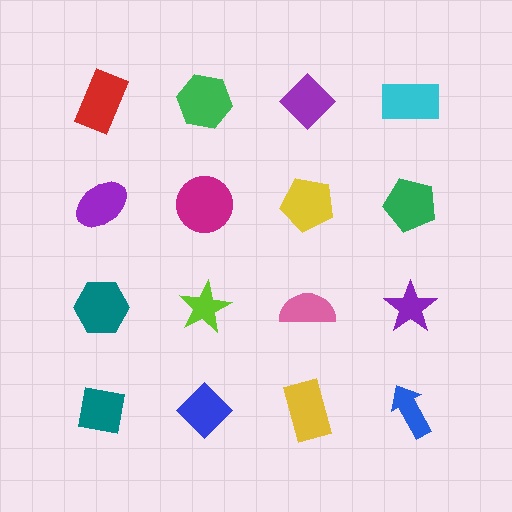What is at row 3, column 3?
A pink semicircle.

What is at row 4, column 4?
A blue arrow.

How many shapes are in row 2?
4 shapes.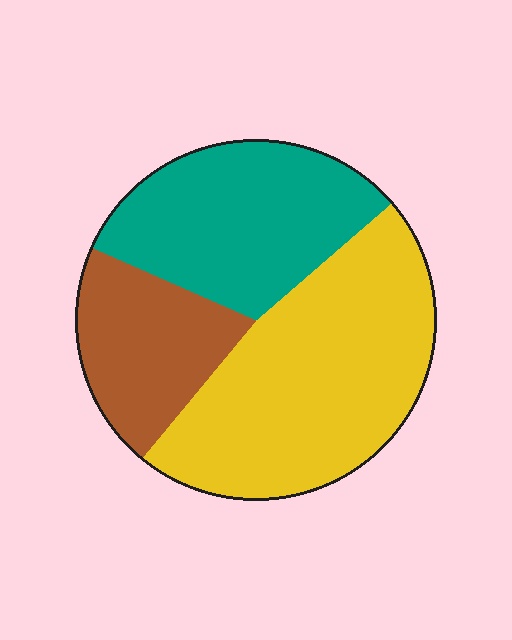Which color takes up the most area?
Yellow, at roughly 45%.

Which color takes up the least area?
Brown, at roughly 20%.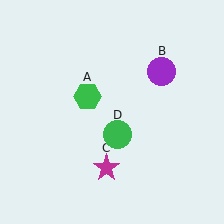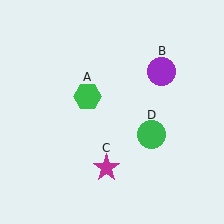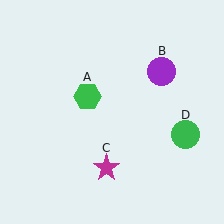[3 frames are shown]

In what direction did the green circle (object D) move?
The green circle (object D) moved right.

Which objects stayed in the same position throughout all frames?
Green hexagon (object A) and purple circle (object B) and magenta star (object C) remained stationary.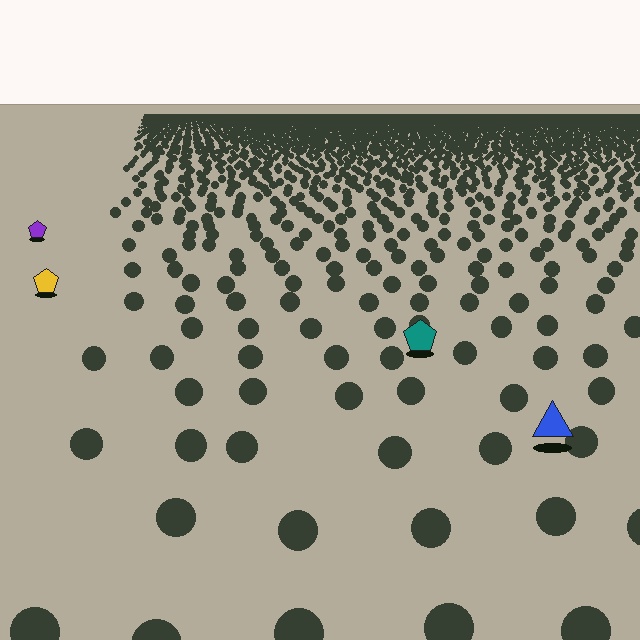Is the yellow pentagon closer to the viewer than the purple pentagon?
Yes. The yellow pentagon is closer — you can tell from the texture gradient: the ground texture is coarser near it.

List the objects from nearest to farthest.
From nearest to farthest: the blue triangle, the teal pentagon, the yellow pentagon, the purple pentagon.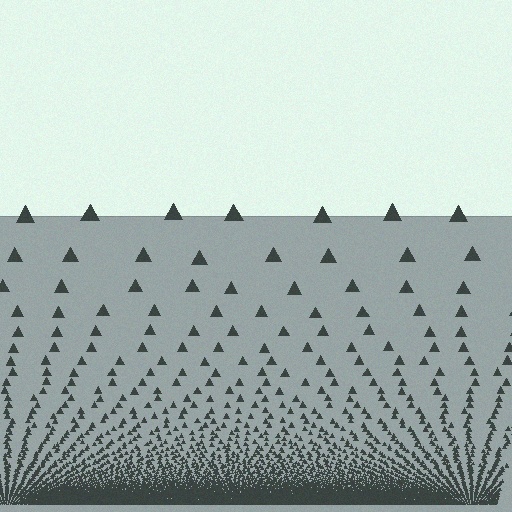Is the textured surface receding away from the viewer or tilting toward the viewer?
The surface appears to tilt toward the viewer. Texture elements get larger and sparser toward the top.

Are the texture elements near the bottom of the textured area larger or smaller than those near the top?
Smaller. The gradient is inverted — elements near the bottom are smaller and denser.